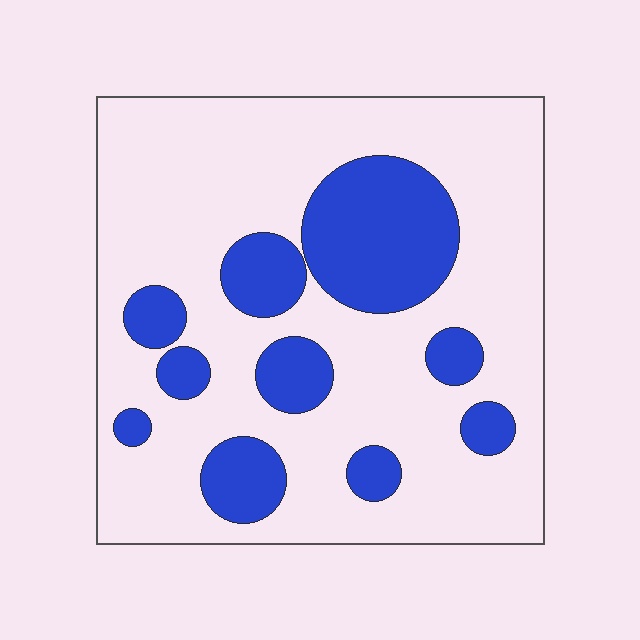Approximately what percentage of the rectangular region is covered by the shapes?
Approximately 25%.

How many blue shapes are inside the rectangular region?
10.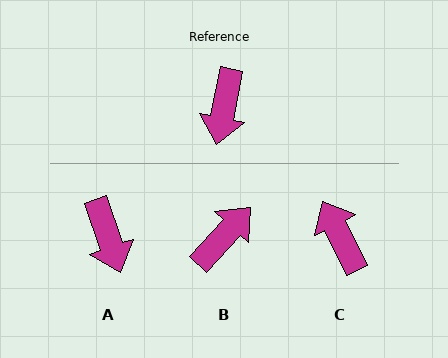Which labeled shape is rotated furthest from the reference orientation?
B, about 148 degrees away.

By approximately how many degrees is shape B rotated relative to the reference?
Approximately 148 degrees counter-clockwise.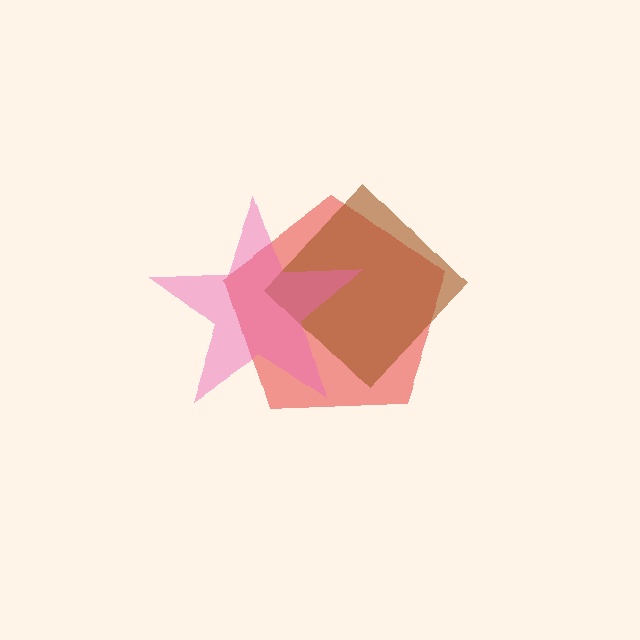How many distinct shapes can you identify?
There are 3 distinct shapes: a red pentagon, a brown diamond, a pink star.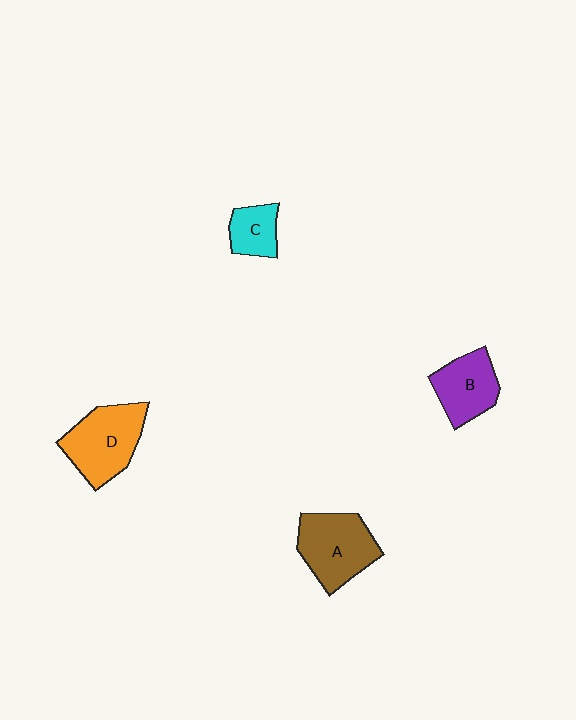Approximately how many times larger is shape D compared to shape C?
Approximately 2.1 times.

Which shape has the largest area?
Shape D (orange).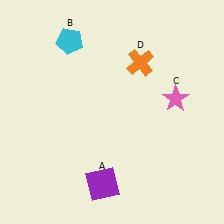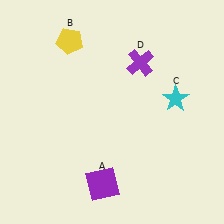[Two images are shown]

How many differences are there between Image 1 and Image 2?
There are 3 differences between the two images.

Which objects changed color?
B changed from cyan to yellow. C changed from pink to cyan. D changed from orange to purple.